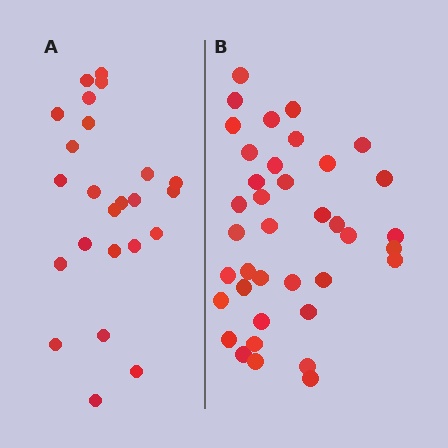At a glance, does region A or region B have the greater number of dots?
Region B (the right region) has more dots.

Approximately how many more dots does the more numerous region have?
Region B has approximately 15 more dots than region A.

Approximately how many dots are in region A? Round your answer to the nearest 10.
About 20 dots. (The exact count is 24, which rounds to 20.)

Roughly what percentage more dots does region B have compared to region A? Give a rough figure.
About 60% more.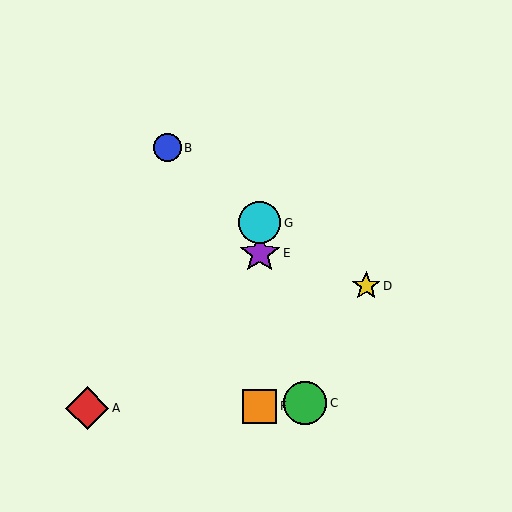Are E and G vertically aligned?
Yes, both are at x≈260.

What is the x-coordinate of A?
Object A is at x≈87.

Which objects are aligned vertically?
Objects E, F, G are aligned vertically.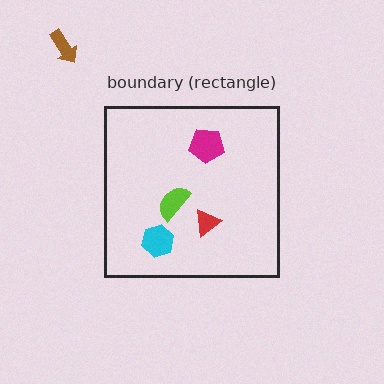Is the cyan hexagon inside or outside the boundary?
Inside.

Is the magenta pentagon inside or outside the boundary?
Inside.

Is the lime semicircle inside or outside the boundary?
Inside.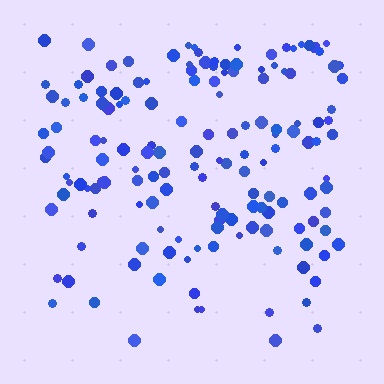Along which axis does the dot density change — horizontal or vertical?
Vertical.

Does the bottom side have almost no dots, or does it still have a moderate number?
Still a moderate number, just noticeably fewer than the top.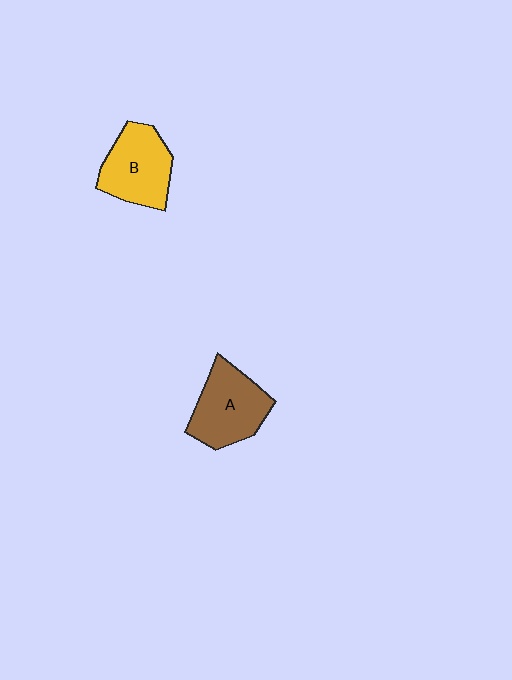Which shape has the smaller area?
Shape B (yellow).